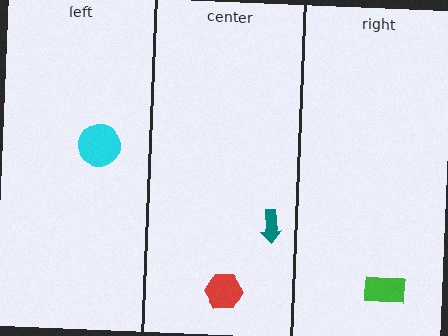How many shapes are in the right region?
1.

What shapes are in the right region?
The green rectangle.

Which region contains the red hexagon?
The center region.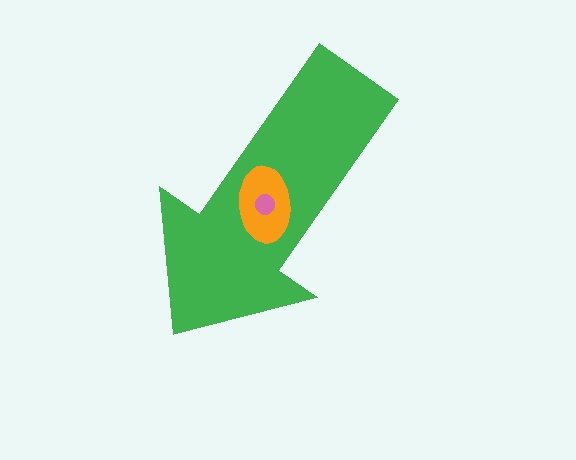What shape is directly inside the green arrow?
The orange ellipse.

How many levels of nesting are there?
3.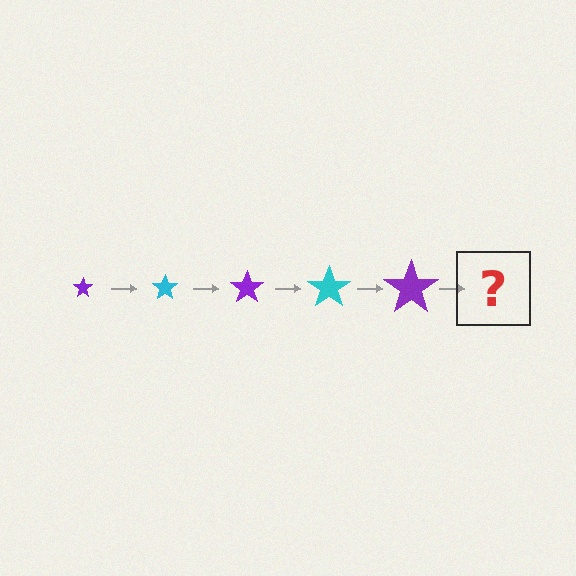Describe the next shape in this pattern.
It should be a cyan star, larger than the previous one.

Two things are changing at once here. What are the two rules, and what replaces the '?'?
The two rules are that the star grows larger each step and the color cycles through purple and cyan. The '?' should be a cyan star, larger than the previous one.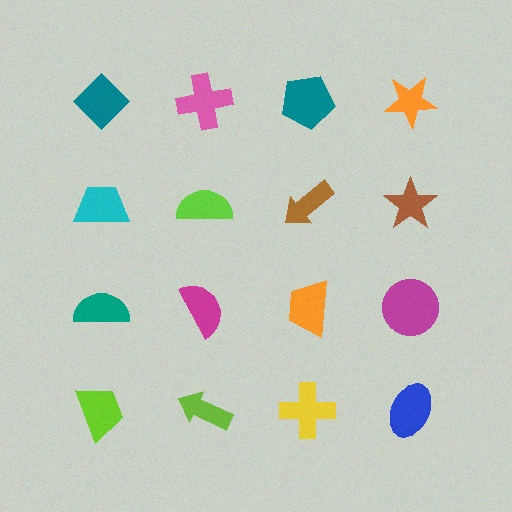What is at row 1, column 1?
A teal diamond.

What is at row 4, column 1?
A lime trapezoid.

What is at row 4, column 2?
A lime arrow.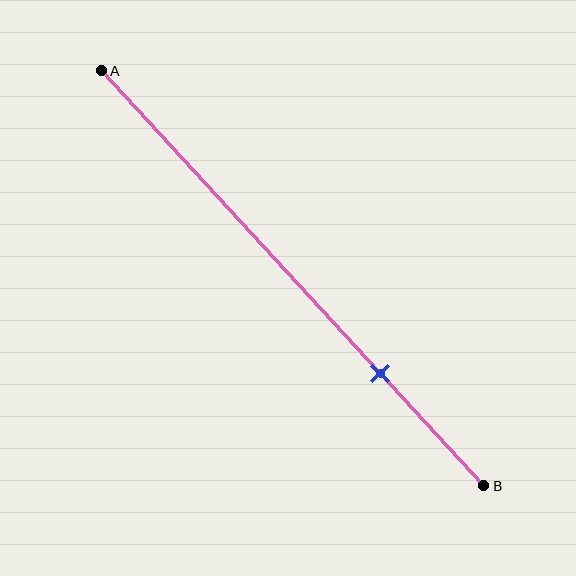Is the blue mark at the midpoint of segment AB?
No, the mark is at about 75% from A, not at the 50% midpoint.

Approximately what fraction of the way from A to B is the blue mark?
The blue mark is approximately 75% of the way from A to B.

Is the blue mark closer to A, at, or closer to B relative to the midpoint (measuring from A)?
The blue mark is closer to point B than the midpoint of segment AB.